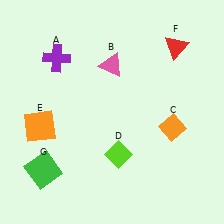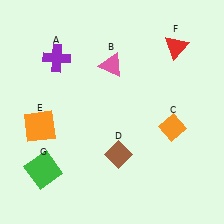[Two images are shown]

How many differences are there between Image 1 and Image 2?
There is 1 difference between the two images.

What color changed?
The diamond (D) changed from lime in Image 1 to brown in Image 2.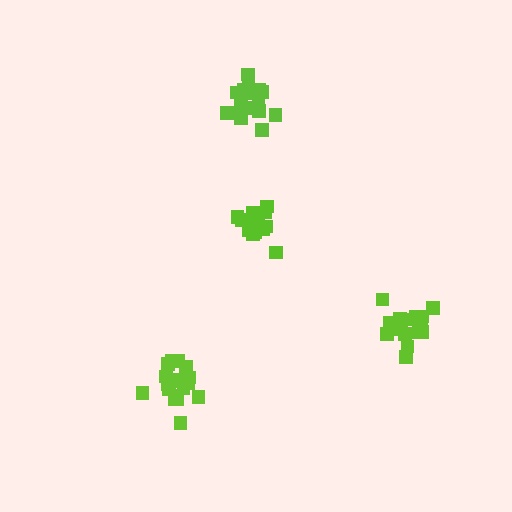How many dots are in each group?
Group 1: 18 dots, Group 2: 15 dots, Group 3: 17 dots, Group 4: 16 dots (66 total).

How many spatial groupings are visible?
There are 4 spatial groupings.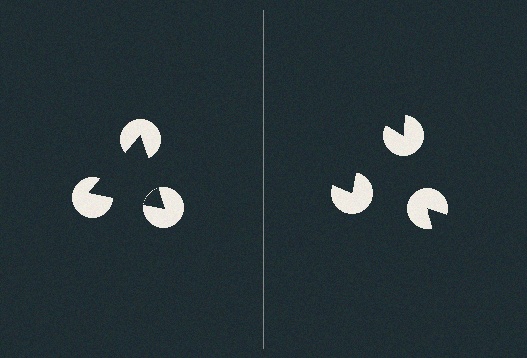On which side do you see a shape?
An illusory triangle appears on the left side. On the right side the wedge cuts are rotated, so no coherent shape forms.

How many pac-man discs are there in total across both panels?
6 — 3 on each side.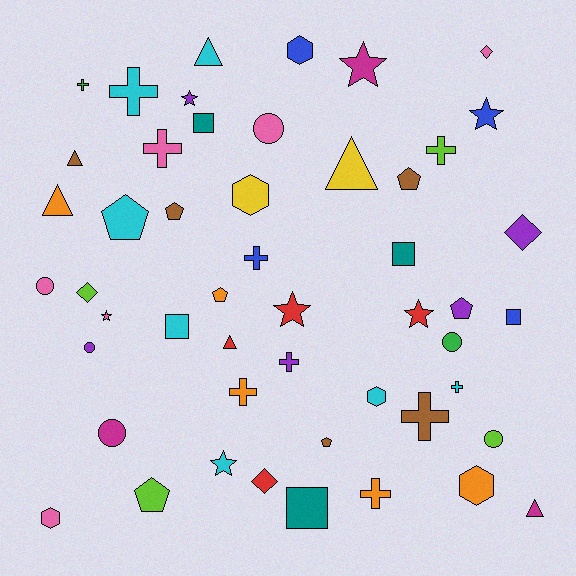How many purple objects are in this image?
There are 5 purple objects.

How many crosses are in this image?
There are 10 crosses.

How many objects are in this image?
There are 50 objects.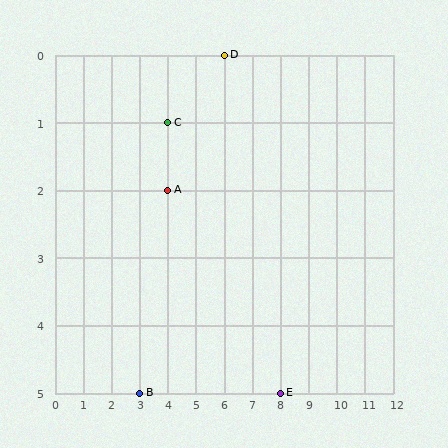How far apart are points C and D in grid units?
Points C and D are 2 columns and 1 row apart (about 2.2 grid units diagonally).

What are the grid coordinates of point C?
Point C is at grid coordinates (4, 1).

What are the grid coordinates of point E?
Point E is at grid coordinates (8, 5).